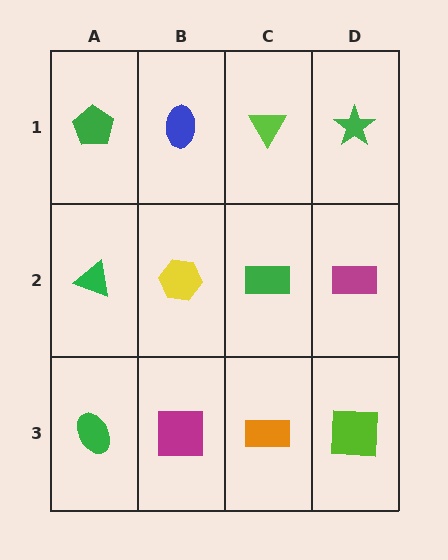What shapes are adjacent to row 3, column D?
A magenta rectangle (row 2, column D), an orange rectangle (row 3, column C).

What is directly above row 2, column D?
A green star.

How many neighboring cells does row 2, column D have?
3.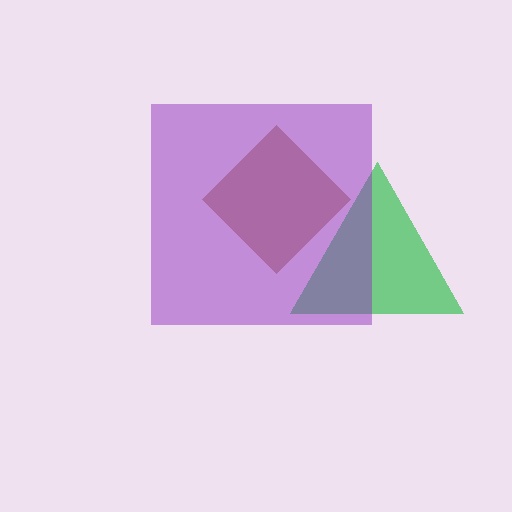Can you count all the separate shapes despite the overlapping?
Yes, there are 3 separate shapes.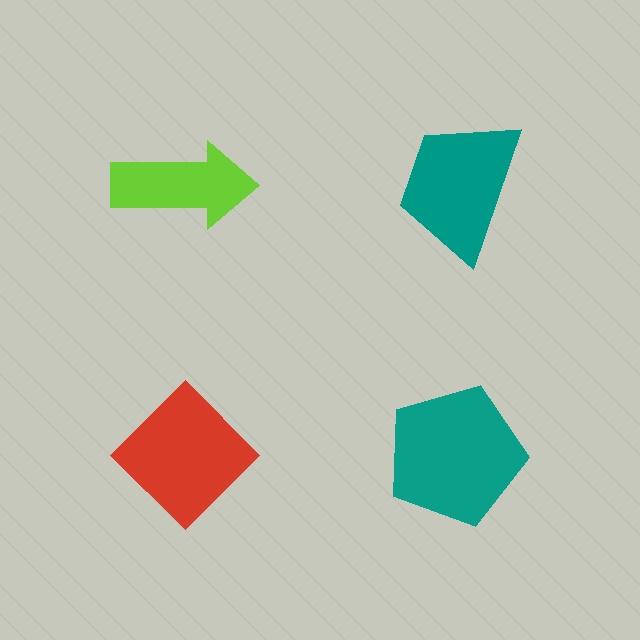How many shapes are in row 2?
2 shapes.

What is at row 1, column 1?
A lime arrow.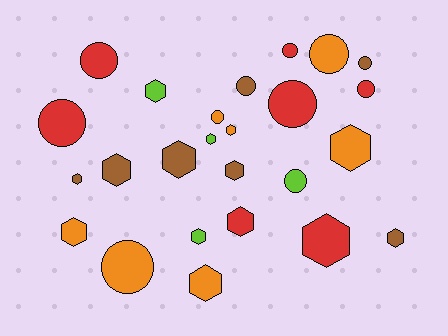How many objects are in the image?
There are 25 objects.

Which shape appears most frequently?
Hexagon, with 14 objects.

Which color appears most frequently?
Orange, with 7 objects.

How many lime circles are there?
There is 1 lime circle.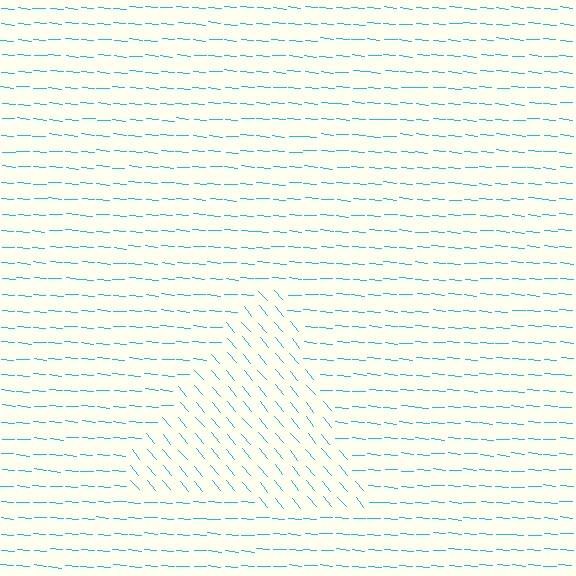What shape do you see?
I see a triangle.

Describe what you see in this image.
The image is filled with small cyan line segments. A triangle region in the image has lines oriented differently from the surrounding lines, creating a visible texture boundary.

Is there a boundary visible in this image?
Yes, there is a texture boundary formed by a change in line orientation.